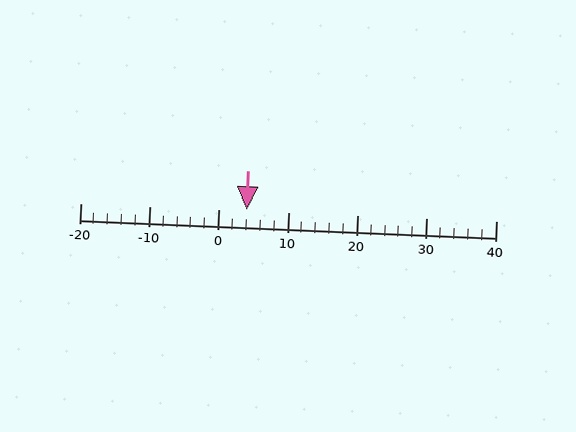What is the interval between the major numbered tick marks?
The major tick marks are spaced 10 units apart.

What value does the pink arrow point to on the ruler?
The pink arrow points to approximately 4.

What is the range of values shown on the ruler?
The ruler shows values from -20 to 40.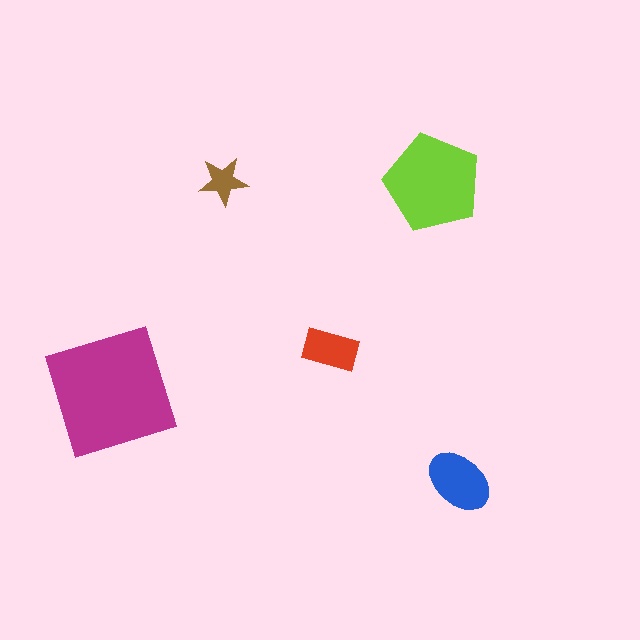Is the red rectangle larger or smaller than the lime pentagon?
Smaller.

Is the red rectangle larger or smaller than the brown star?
Larger.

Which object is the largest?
The magenta square.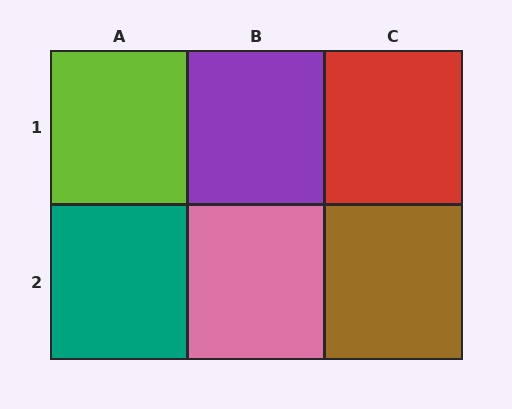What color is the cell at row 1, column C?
Red.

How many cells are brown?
1 cell is brown.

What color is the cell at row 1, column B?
Purple.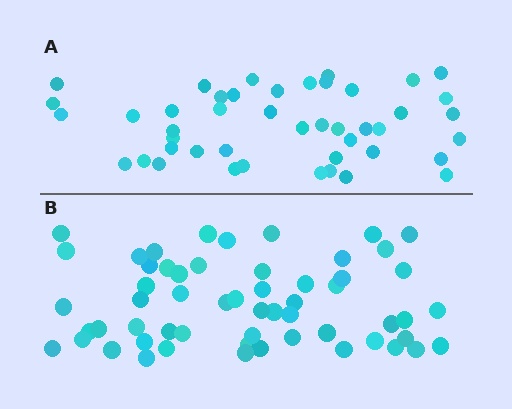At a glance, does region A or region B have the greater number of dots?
Region B (the bottom region) has more dots.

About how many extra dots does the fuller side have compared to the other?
Region B has roughly 12 or so more dots than region A.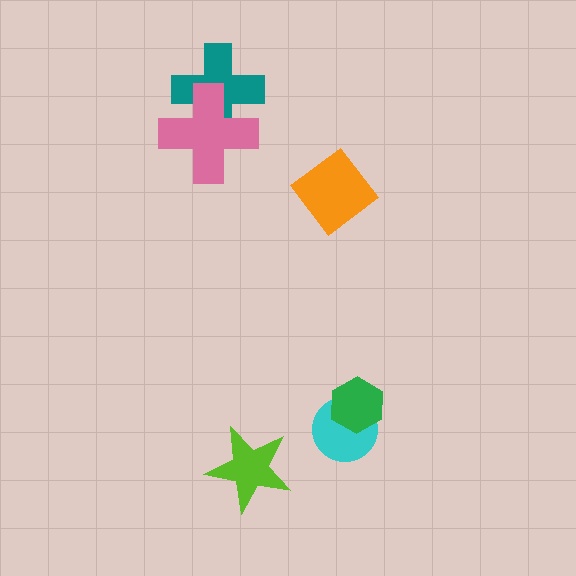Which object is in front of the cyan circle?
The green hexagon is in front of the cyan circle.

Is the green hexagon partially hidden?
No, no other shape covers it.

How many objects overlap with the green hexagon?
1 object overlaps with the green hexagon.